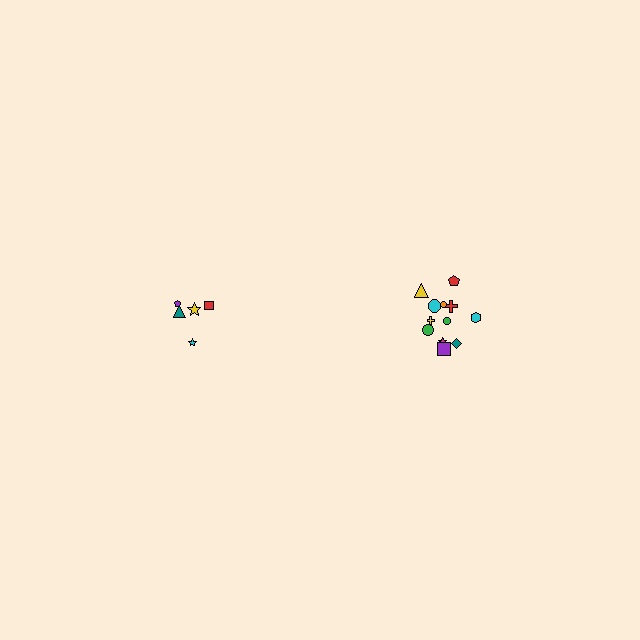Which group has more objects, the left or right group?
The right group.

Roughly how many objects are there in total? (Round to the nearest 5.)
Roughly 15 objects in total.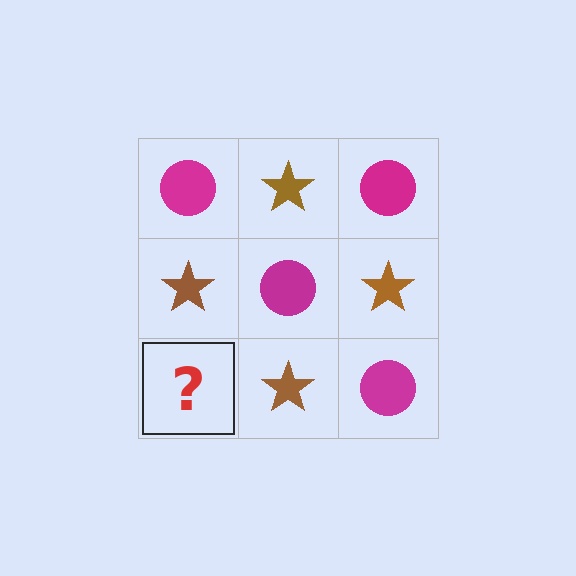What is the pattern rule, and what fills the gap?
The rule is that it alternates magenta circle and brown star in a checkerboard pattern. The gap should be filled with a magenta circle.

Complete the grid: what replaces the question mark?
The question mark should be replaced with a magenta circle.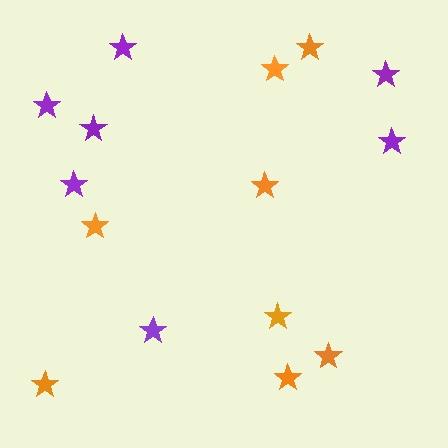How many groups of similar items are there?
There are 2 groups: one group of purple stars (7) and one group of orange stars (8).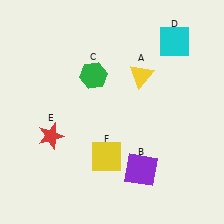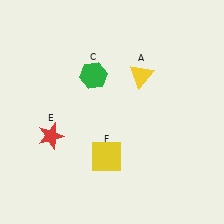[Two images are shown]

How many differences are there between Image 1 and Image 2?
There are 2 differences between the two images.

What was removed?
The cyan square (D), the purple square (B) were removed in Image 2.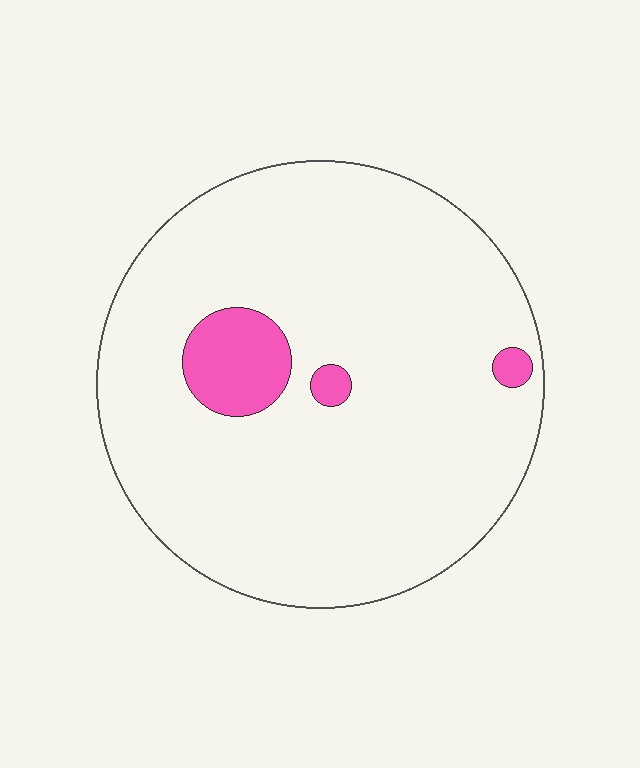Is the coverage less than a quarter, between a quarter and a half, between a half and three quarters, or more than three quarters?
Less than a quarter.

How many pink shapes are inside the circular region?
3.